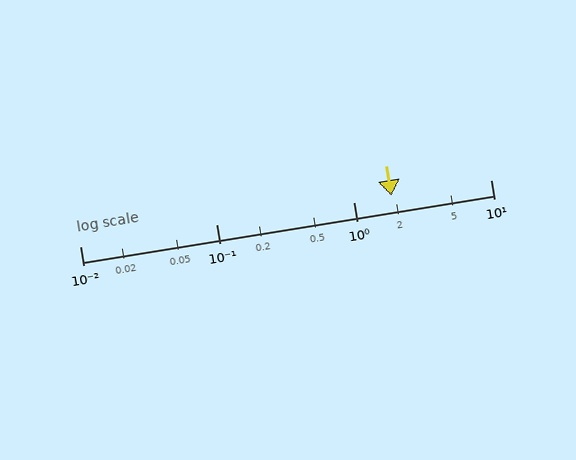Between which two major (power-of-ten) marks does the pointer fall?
The pointer is between 1 and 10.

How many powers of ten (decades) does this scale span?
The scale spans 3 decades, from 0.01 to 10.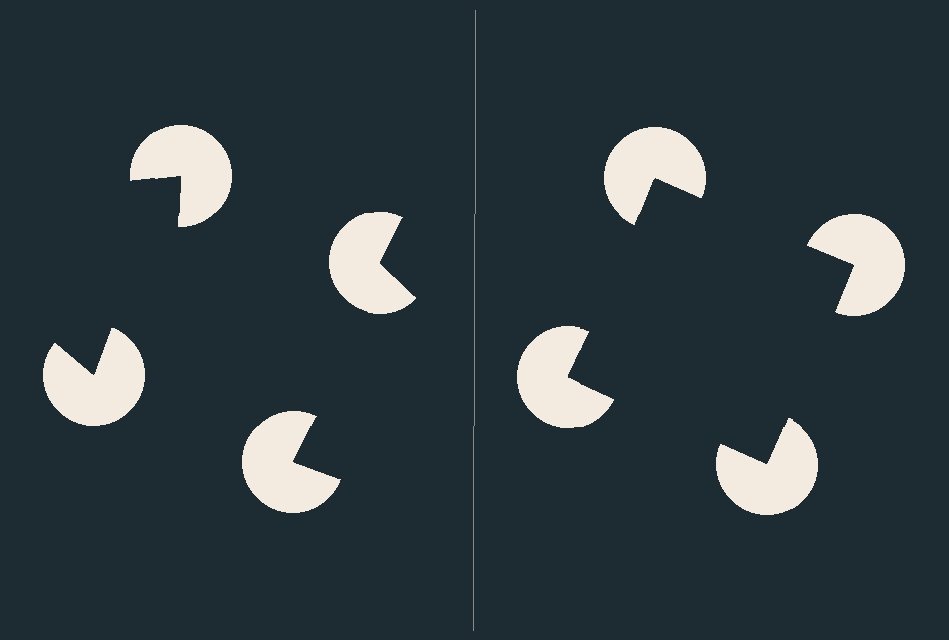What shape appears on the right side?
An illusory square.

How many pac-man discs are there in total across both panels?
8 — 4 on each side.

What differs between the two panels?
The pac-man discs are positioned identically on both sides; only the wedge orientations differ. On the right they align to a square; on the left they are misaligned.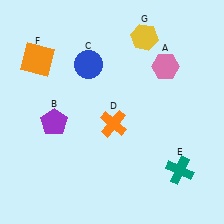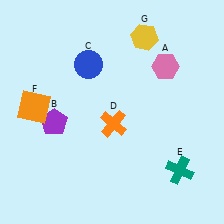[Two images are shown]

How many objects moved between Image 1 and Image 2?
1 object moved between the two images.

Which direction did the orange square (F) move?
The orange square (F) moved down.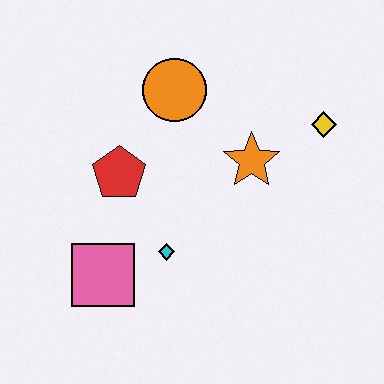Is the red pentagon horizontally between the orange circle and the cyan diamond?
No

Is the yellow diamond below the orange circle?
Yes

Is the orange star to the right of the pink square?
Yes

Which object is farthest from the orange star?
The pink square is farthest from the orange star.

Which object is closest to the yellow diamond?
The orange star is closest to the yellow diamond.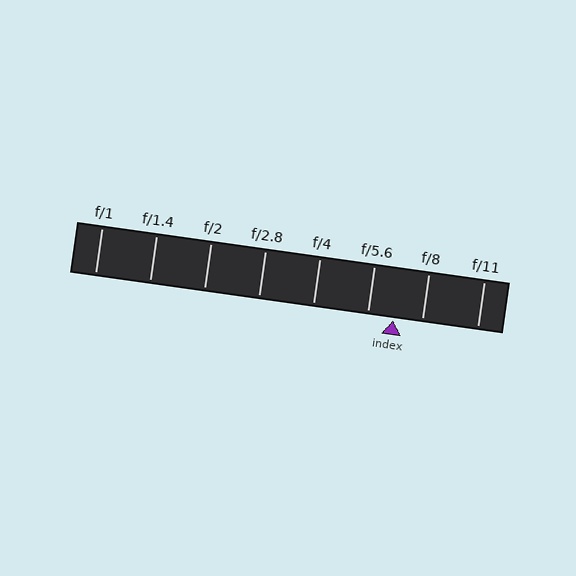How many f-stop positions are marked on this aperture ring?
There are 8 f-stop positions marked.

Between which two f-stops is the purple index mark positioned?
The index mark is between f/5.6 and f/8.